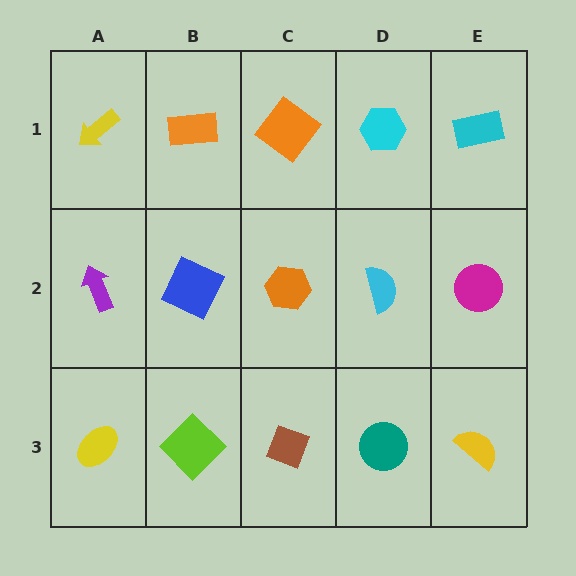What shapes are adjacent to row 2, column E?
A cyan rectangle (row 1, column E), a yellow semicircle (row 3, column E), a cyan semicircle (row 2, column D).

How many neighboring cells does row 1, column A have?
2.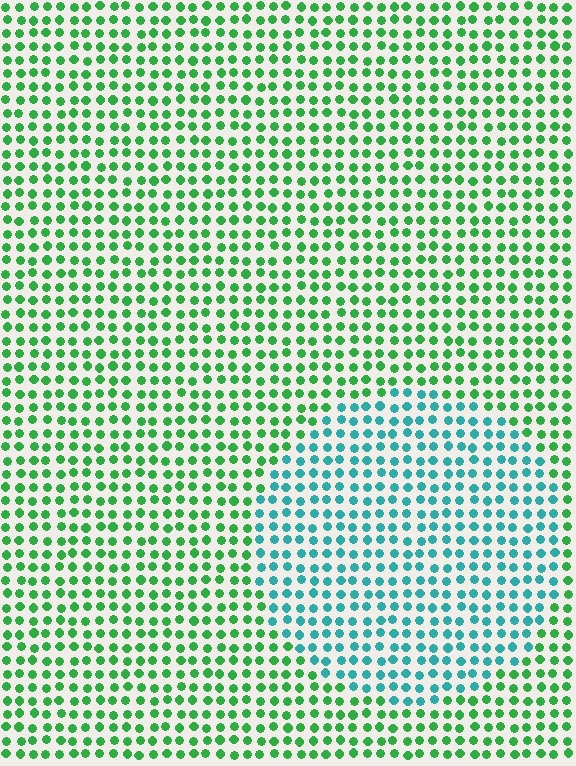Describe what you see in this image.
The image is filled with small green elements in a uniform arrangement. A circle-shaped region is visible where the elements are tinted to a slightly different hue, forming a subtle color boundary.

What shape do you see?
I see a circle.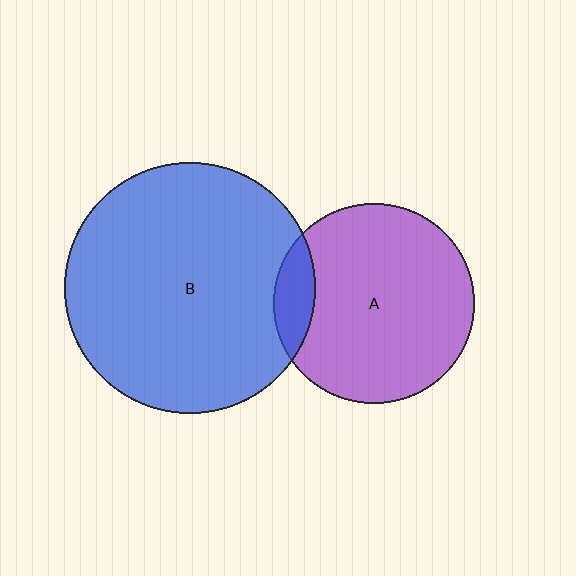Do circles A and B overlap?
Yes.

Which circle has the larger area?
Circle B (blue).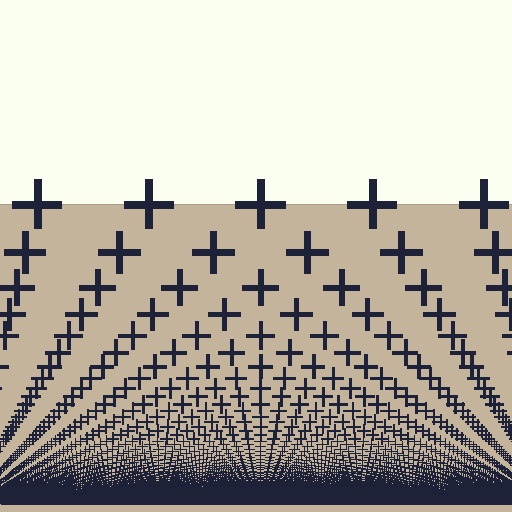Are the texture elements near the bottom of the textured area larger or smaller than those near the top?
Smaller. The gradient is inverted — elements near the bottom are smaller and denser.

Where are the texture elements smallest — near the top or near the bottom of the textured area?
Near the bottom.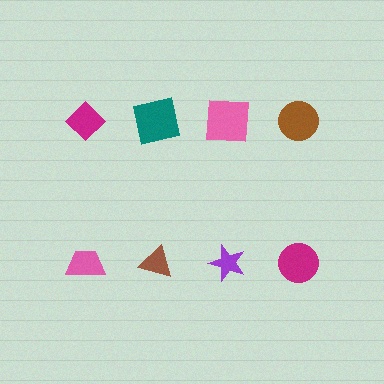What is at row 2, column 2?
A brown triangle.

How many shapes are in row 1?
4 shapes.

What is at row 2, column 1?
A pink trapezoid.